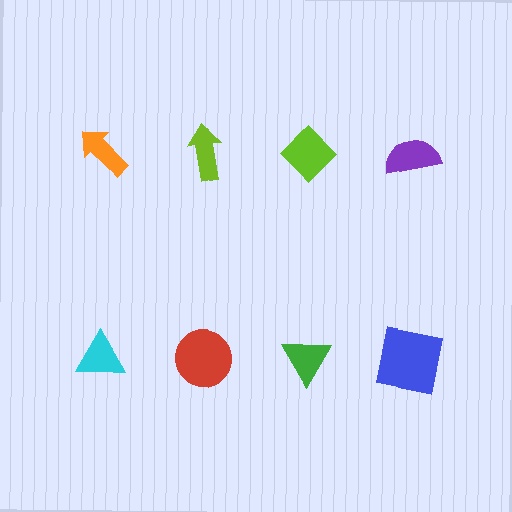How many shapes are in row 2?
4 shapes.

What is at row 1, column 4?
A purple semicircle.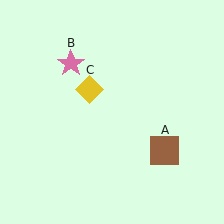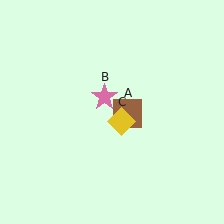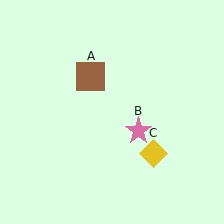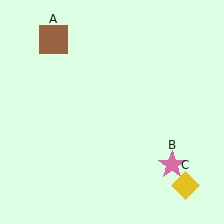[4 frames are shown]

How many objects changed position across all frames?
3 objects changed position: brown square (object A), pink star (object B), yellow diamond (object C).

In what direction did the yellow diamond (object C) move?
The yellow diamond (object C) moved down and to the right.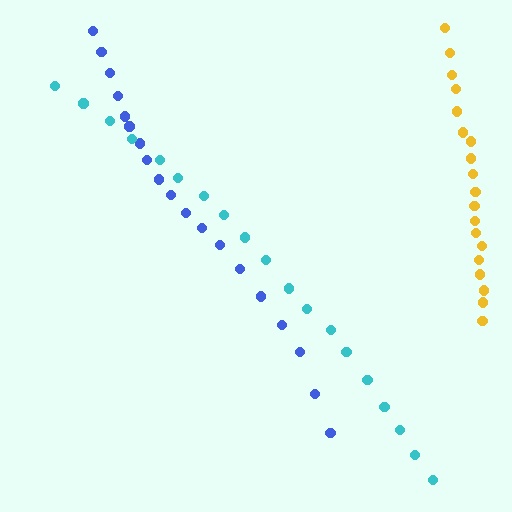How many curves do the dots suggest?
There are 3 distinct paths.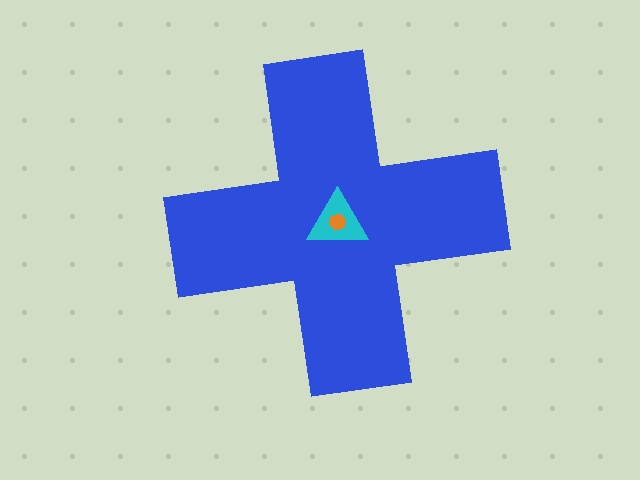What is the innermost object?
The orange hexagon.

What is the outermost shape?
The blue cross.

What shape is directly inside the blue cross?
The cyan triangle.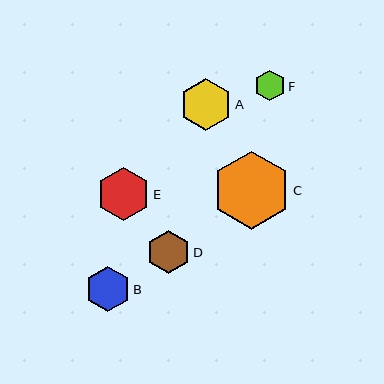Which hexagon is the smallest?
Hexagon F is the smallest with a size of approximately 31 pixels.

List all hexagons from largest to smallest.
From largest to smallest: C, E, A, B, D, F.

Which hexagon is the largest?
Hexagon C is the largest with a size of approximately 78 pixels.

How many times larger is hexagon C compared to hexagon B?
Hexagon C is approximately 1.7 times the size of hexagon B.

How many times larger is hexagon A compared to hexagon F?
Hexagon A is approximately 1.7 times the size of hexagon F.